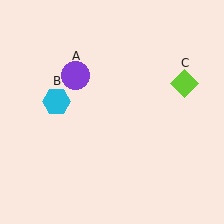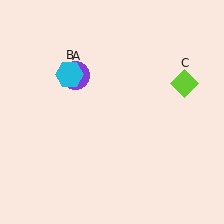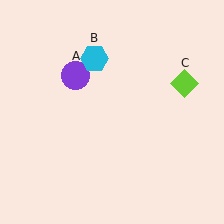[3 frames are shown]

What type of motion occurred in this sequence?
The cyan hexagon (object B) rotated clockwise around the center of the scene.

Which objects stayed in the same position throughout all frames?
Purple circle (object A) and lime diamond (object C) remained stationary.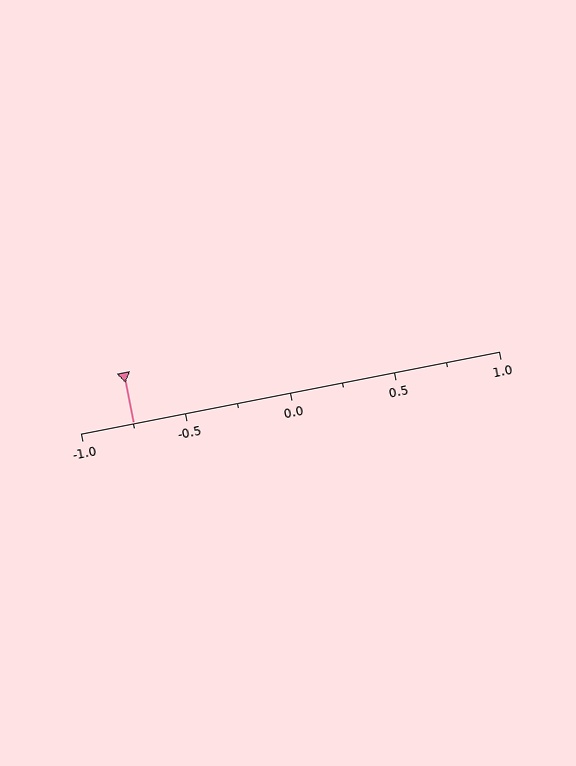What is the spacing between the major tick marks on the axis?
The major ticks are spaced 0.5 apart.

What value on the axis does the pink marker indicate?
The marker indicates approximately -0.75.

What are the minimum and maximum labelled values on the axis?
The axis runs from -1.0 to 1.0.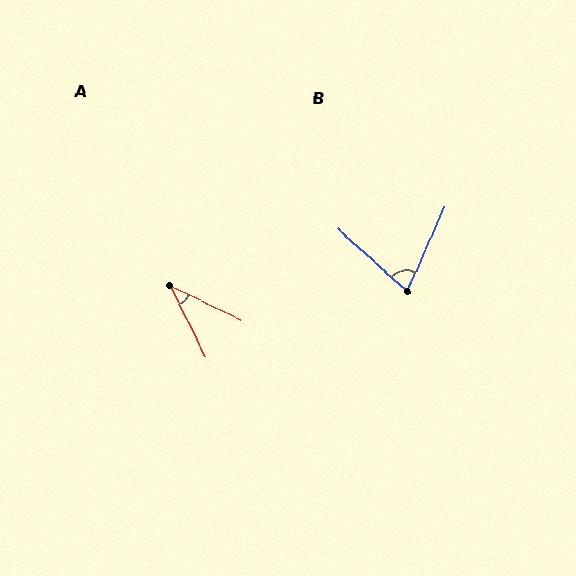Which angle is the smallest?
A, at approximately 38 degrees.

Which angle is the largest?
B, at approximately 72 degrees.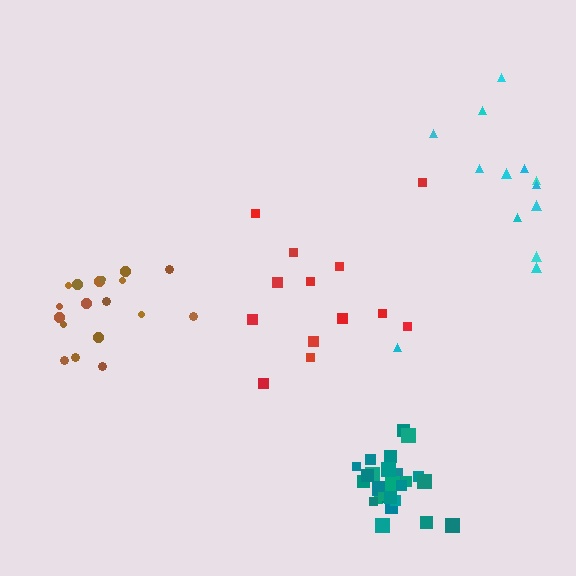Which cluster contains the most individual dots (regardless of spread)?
Teal (26).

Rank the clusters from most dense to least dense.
teal, brown, cyan, red.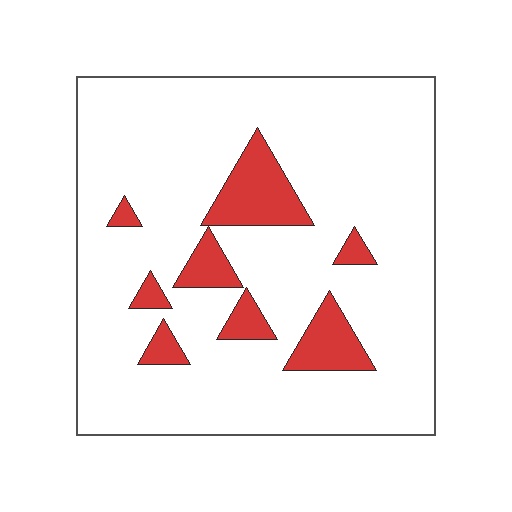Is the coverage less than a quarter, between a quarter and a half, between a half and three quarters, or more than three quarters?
Less than a quarter.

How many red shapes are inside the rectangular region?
8.